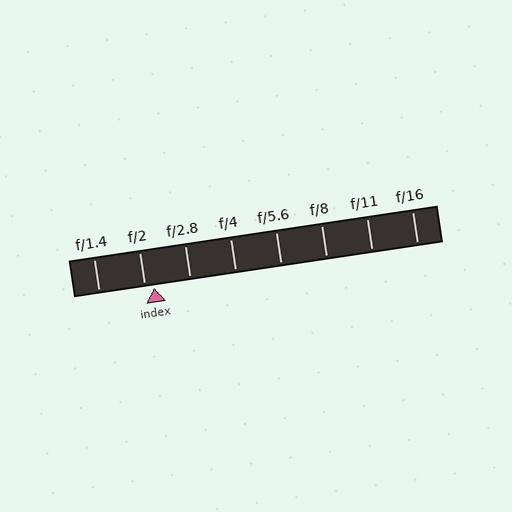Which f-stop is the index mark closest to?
The index mark is closest to f/2.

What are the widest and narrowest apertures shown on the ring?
The widest aperture shown is f/1.4 and the narrowest is f/16.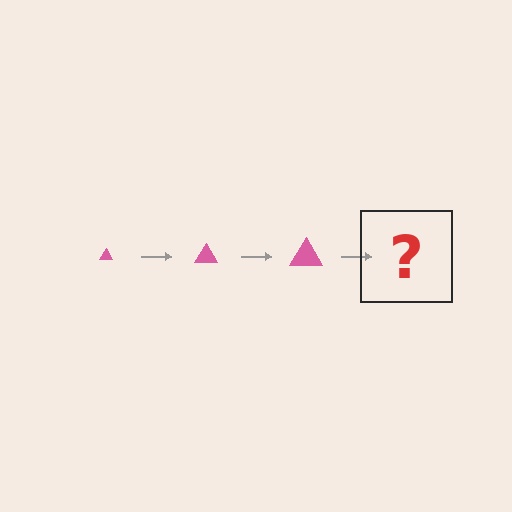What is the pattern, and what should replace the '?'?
The pattern is that the triangle gets progressively larger each step. The '?' should be a pink triangle, larger than the previous one.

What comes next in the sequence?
The next element should be a pink triangle, larger than the previous one.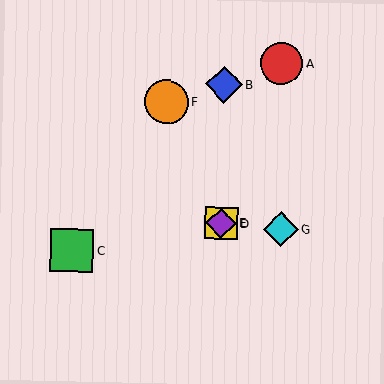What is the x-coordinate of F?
Object F is at x≈166.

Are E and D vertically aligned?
Yes, both are at x≈221.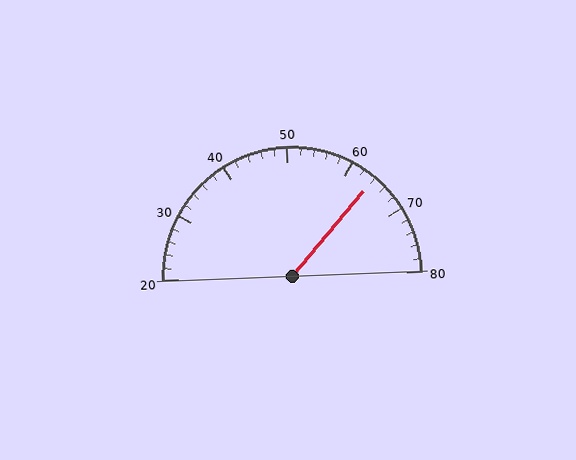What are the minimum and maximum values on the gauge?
The gauge ranges from 20 to 80.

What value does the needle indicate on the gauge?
The needle indicates approximately 64.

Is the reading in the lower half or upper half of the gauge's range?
The reading is in the upper half of the range (20 to 80).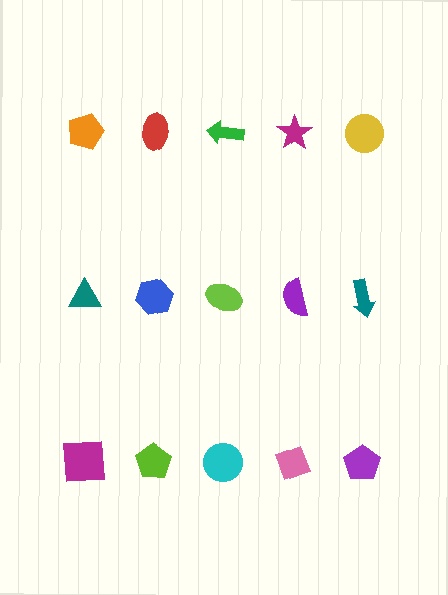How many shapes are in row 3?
5 shapes.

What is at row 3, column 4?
A pink diamond.